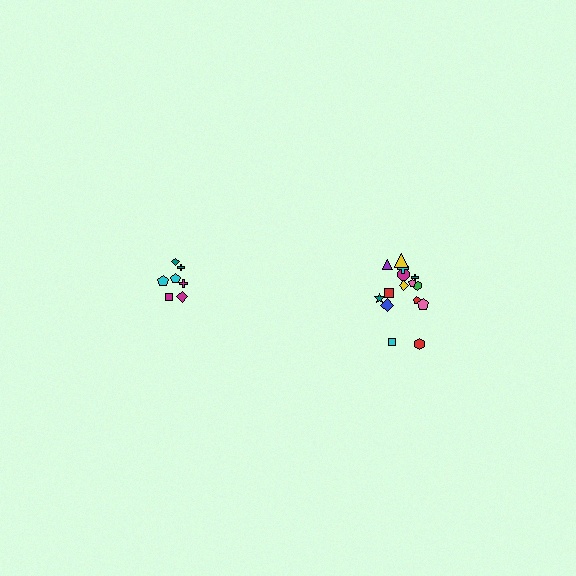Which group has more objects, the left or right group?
The right group.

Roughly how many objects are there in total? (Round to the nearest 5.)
Roughly 20 objects in total.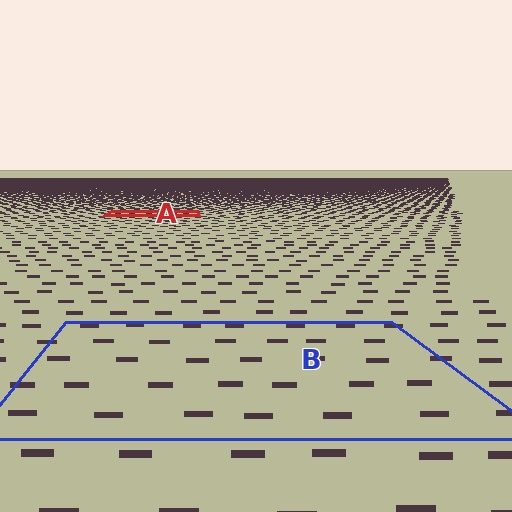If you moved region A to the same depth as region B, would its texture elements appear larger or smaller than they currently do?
They would appear larger. At a closer depth, the same texture elements are projected at a bigger on-screen size.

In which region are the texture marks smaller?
The texture marks are smaller in region A, because it is farther away.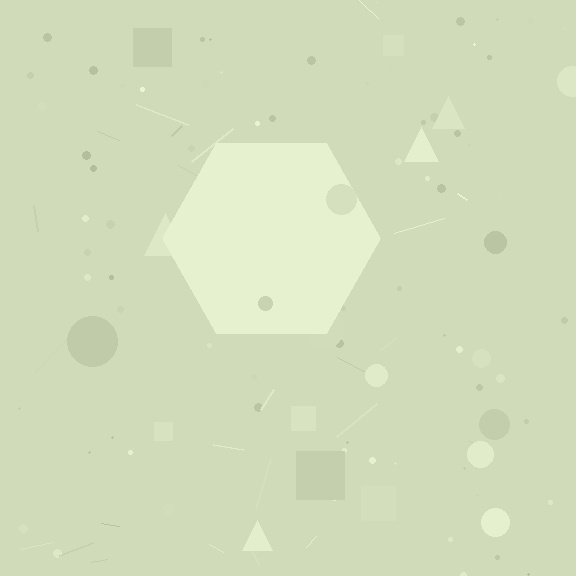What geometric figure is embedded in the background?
A hexagon is embedded in the background.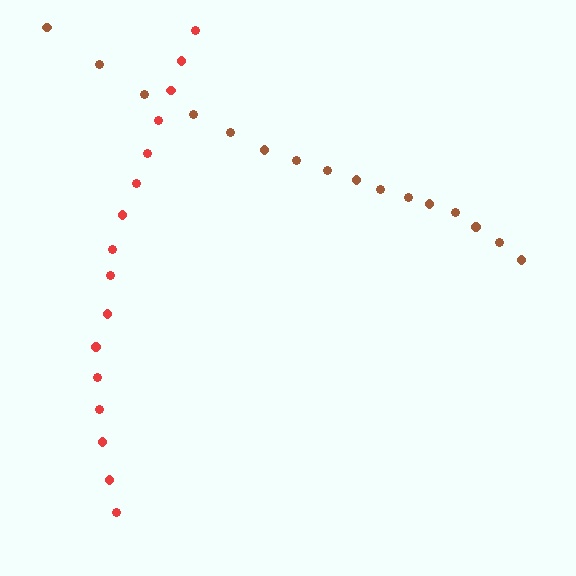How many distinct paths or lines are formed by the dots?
There are 2 distinct paths.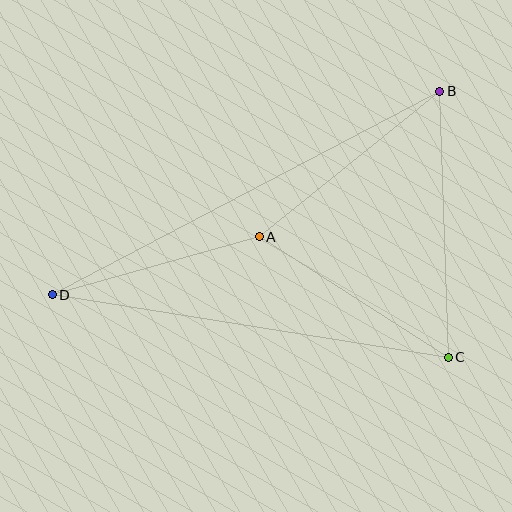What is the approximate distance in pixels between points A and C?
The distance between A and C is approximately 224 pixels.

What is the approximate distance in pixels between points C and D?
The distance between C and D is approximately 401 pixels.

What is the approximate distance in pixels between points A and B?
The distance between A and B is approximately 232 pixels.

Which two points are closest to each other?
Points A and D are closest to each other.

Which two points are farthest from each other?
Points B and D are farthest from each other.